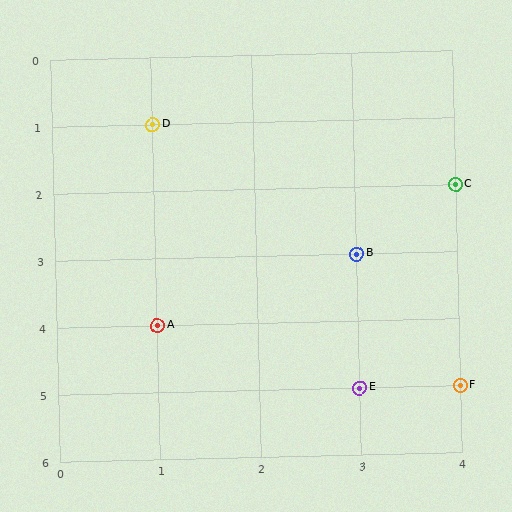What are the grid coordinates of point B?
Point B is at grid coordinates (3, 3).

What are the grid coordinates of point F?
Point F is at grid coordinates (4, 5).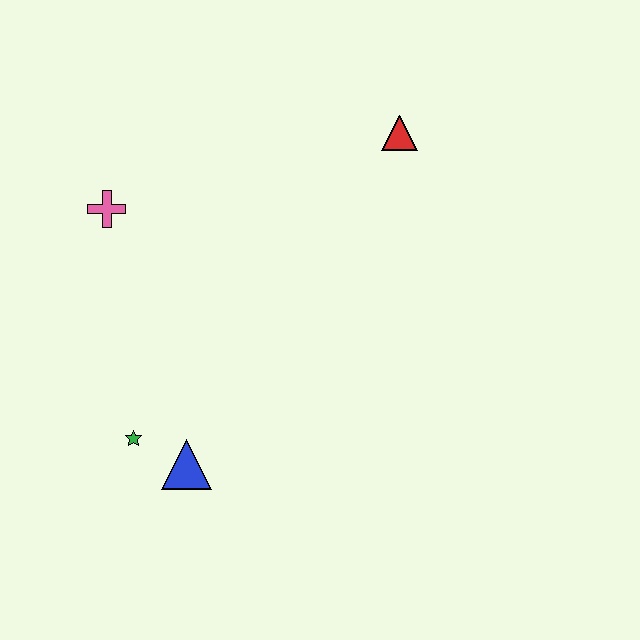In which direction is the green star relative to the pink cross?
The green star is below the pink cross.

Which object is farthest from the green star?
The red triangle is farthest from the green star.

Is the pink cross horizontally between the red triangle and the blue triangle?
No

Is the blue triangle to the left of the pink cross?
No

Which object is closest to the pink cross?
The green star is closest to the pink cross.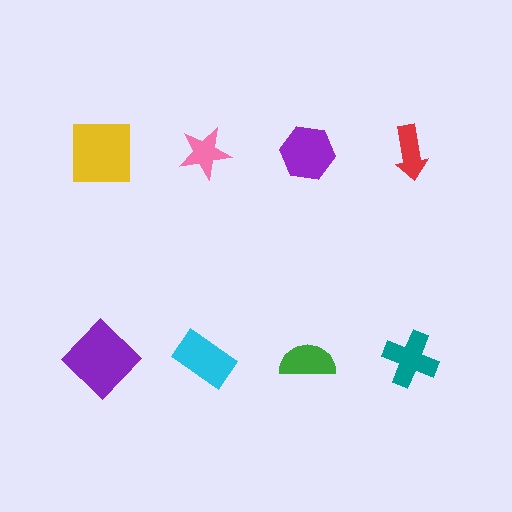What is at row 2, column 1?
A purple diamond.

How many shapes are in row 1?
4 shapes.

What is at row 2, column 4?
A teal cross.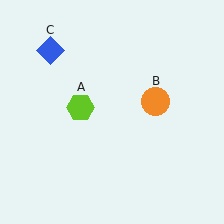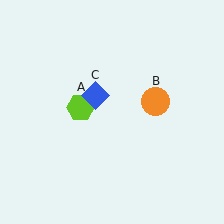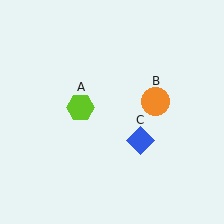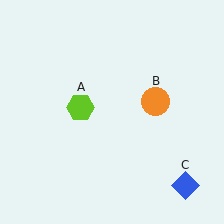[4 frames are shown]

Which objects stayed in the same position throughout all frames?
Lime hexagon (object A) and orange circle (object B) remained stationary.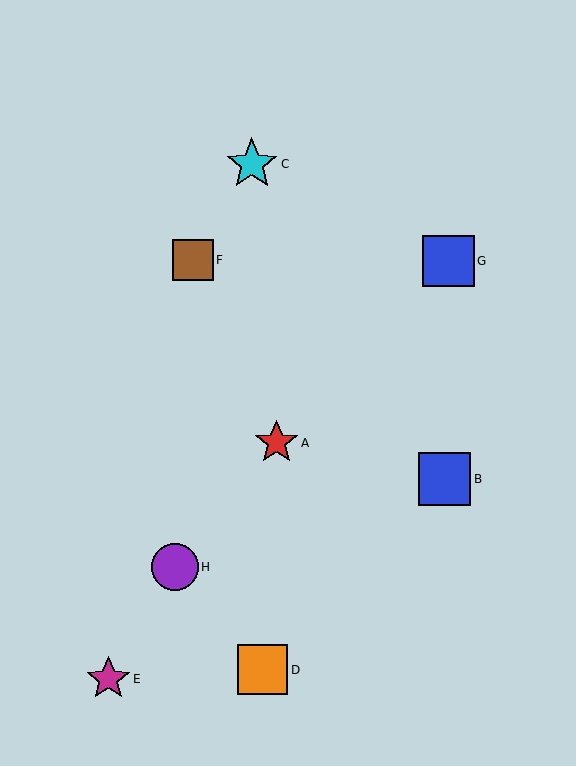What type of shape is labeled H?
Shape H is a purple circle.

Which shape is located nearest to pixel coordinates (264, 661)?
The orange square (labeled D) at (263, 670) is nearest to that location.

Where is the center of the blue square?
The center of the blue square is at (449, 261).